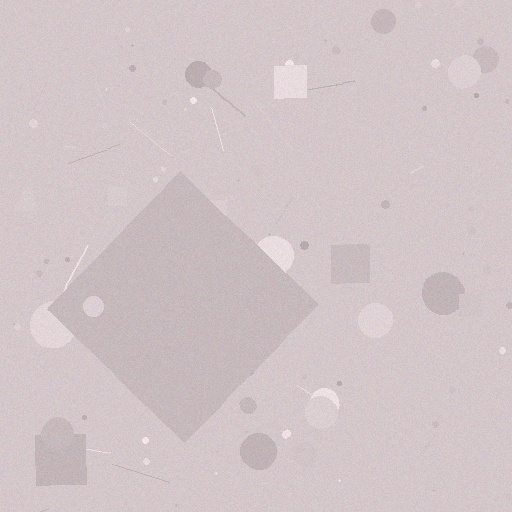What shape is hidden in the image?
A diamond is hidden in the image.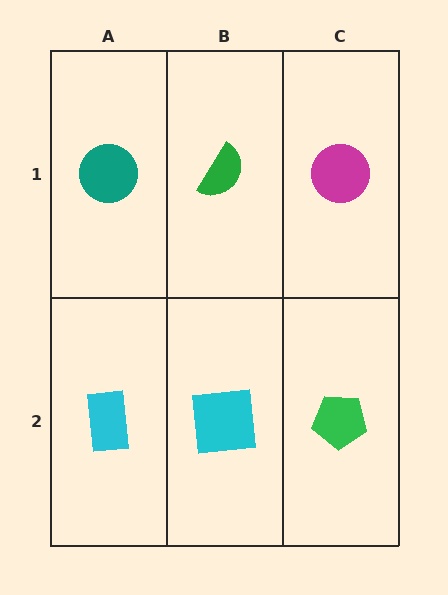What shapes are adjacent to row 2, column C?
A magenta circle (row 1, column C), a cyan square (row 2, column B).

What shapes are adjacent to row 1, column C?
A green pentagon (row 2, column C), a green semicircle (row 1, column B).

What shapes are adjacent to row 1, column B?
A cyan square (row 2, column B), a teal circle (row 1, column A), a magenta circle (row 1, column C).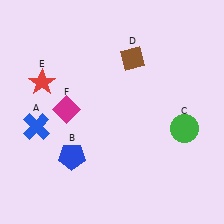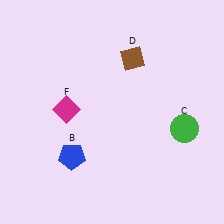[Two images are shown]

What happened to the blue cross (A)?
The blue cross (A) was removed in Image 2. It was in the bottom-left area of Image 1.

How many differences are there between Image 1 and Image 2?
There are 2 differences between the two images.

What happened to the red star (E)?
The red star (E) was removed in Image 2. It was in the top-left area of Image 1.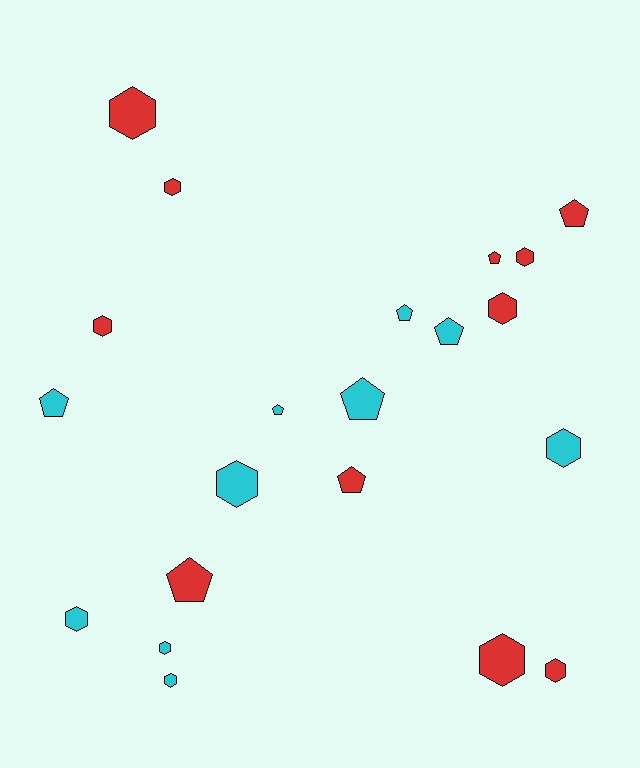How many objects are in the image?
There are 21 objects.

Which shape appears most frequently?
Hexagon, with 12 objects.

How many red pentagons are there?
There are 4 red pentagons.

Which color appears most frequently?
Red, with 11 objects.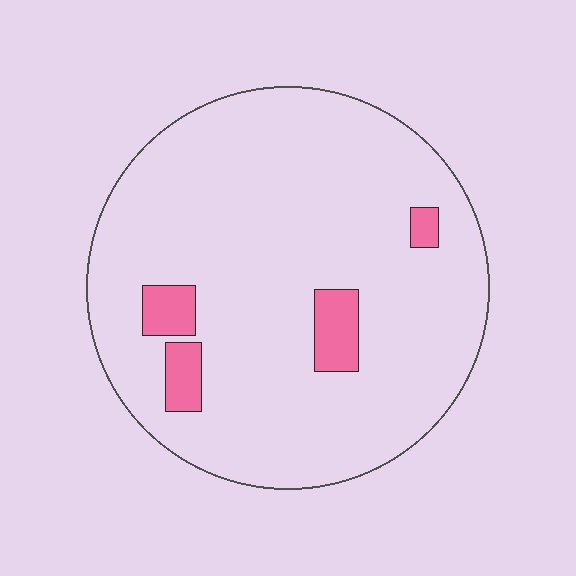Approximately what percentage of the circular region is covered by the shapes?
Approximately 10%.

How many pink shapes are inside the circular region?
4.